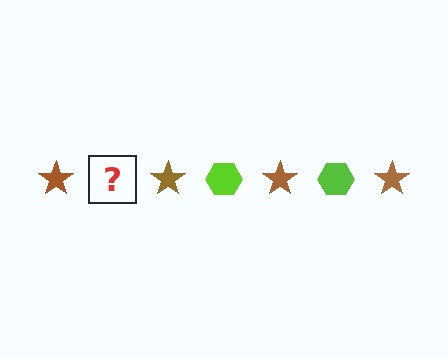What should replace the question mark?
The question mark should be replaced with a lime hexagon.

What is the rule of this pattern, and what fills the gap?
The rule is that the pattern alternates between brown star and lime hexagon. The gap should be filled with a lime hexagon.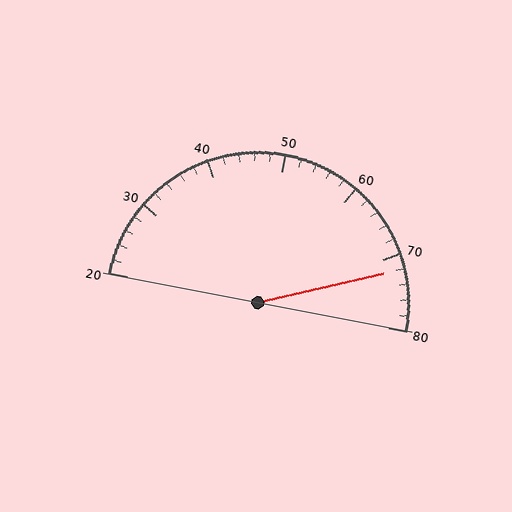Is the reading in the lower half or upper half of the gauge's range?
The reading is in the upper half of the range (20 to 80).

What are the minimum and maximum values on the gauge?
The gauge ranges from 20 to 80.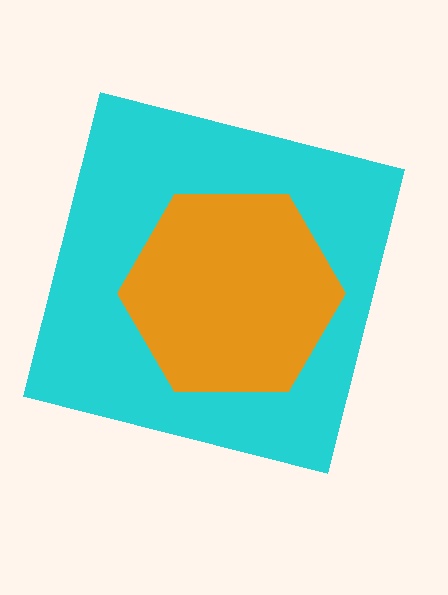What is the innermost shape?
The orange hexagon.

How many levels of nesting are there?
2.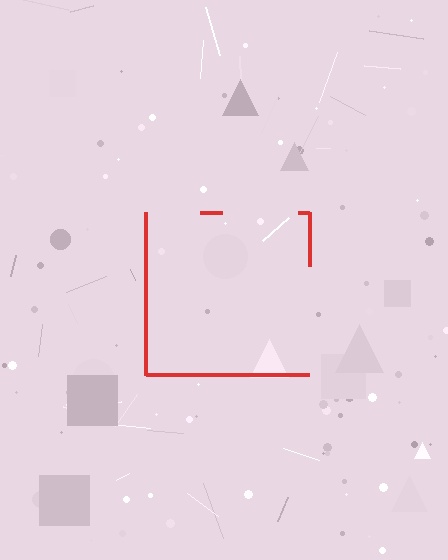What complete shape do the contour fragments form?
The contour fragments form a square.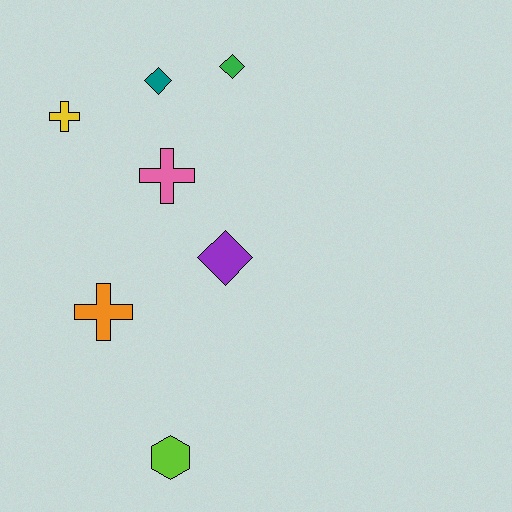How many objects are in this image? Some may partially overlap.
There are 7 objects.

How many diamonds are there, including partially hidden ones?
There are 3 diamonds.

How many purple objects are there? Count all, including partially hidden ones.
There is 1 purple object.